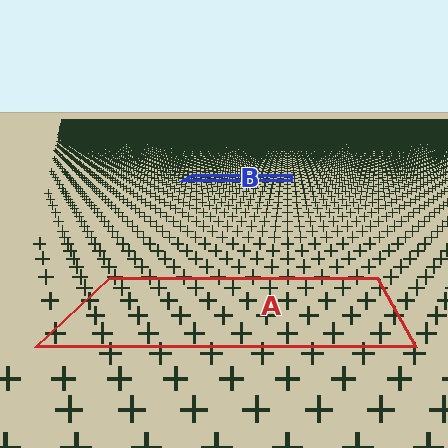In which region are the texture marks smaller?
The texture marks are smaller in region B, because it is farther away.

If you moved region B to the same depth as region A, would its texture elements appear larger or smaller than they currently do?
They would appear larger. At a closer depth, the same texture elements are projected at a bigger on-screen size.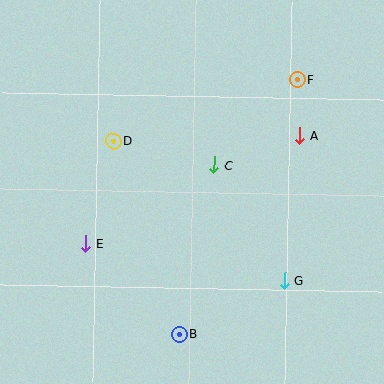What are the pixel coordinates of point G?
Point G is at (285, 280).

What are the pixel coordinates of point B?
Point B is at (180, 334).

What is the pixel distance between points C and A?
The distance between C and A is 90 pixels.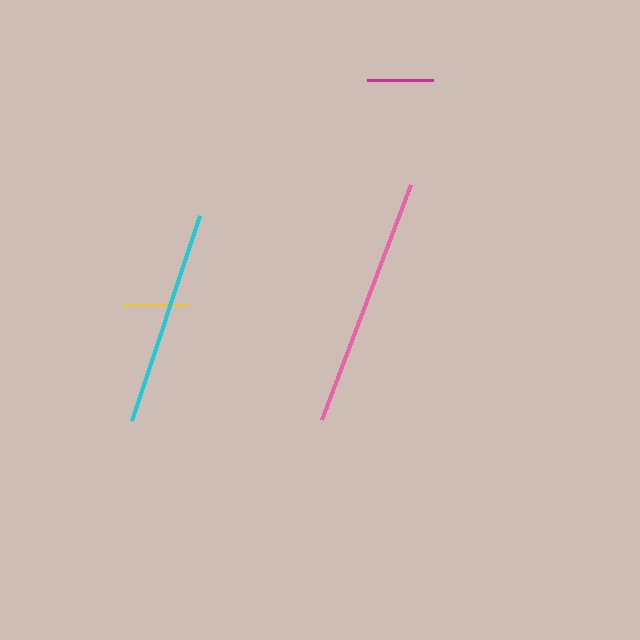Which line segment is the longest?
The pink line is the longest at approximately 252 pixels.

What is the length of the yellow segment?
The yellow segment is approximately 66 pixels long.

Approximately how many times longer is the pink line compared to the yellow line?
The pink line is approximately 3.8 times the length of the yellow line.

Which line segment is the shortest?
The yellow line is the shortest at approximately 66 pixels.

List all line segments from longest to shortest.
From longest to shortest: pink, cyan, magenta, yellow.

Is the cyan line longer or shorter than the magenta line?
The cyan line is longer than the magenta line.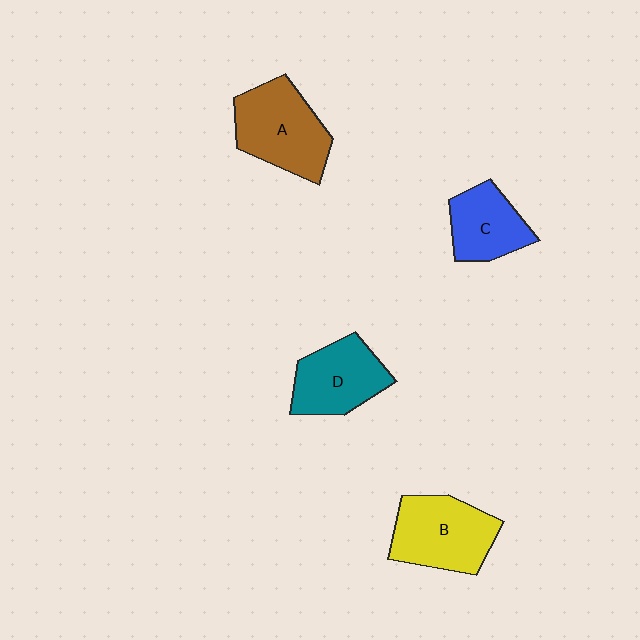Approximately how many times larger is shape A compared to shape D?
Approximately 1.2 times.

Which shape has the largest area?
Shape A (brown).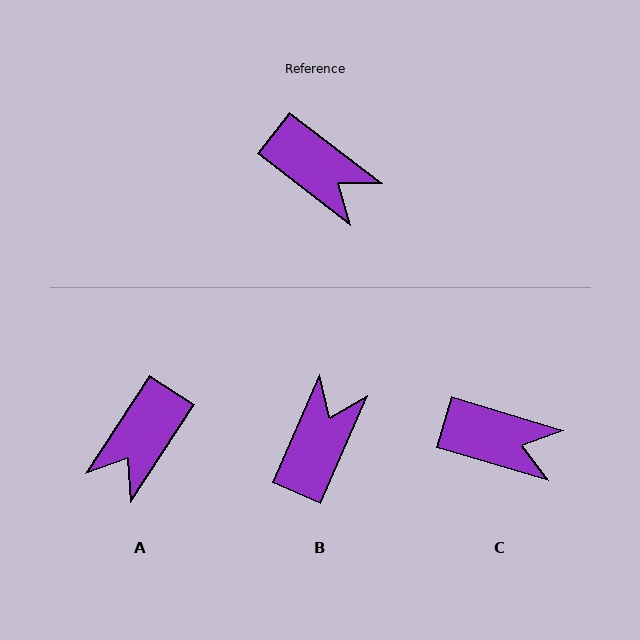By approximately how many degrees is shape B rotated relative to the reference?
Approximately 104 degrees counter-clockwise.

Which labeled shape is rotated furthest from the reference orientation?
B, about 104 degrees away.